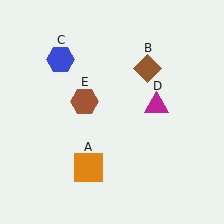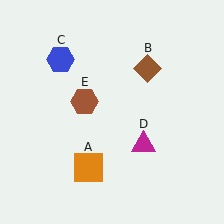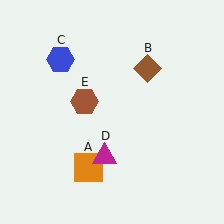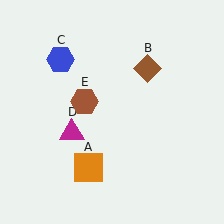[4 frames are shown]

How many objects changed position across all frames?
1 object changed position: magenta triangle (object D).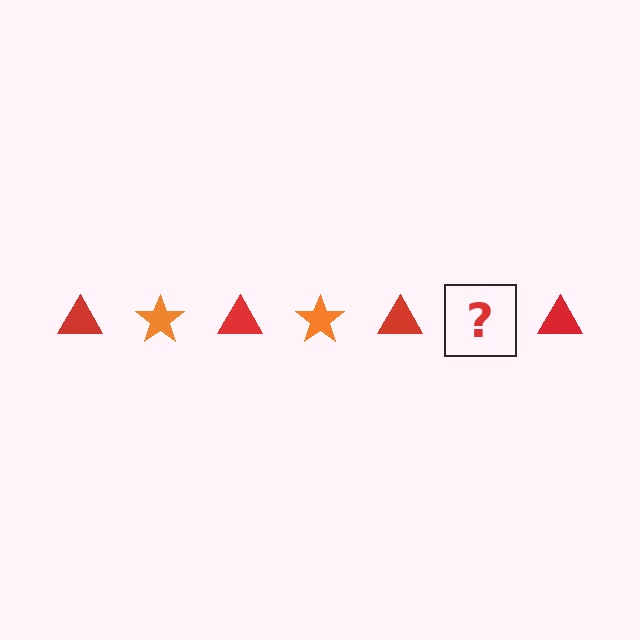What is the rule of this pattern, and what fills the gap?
The rule is that the pattern alternates between red triangle and orange star. The gap should be filled with an orange star.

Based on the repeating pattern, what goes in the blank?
The blank should be an orange star.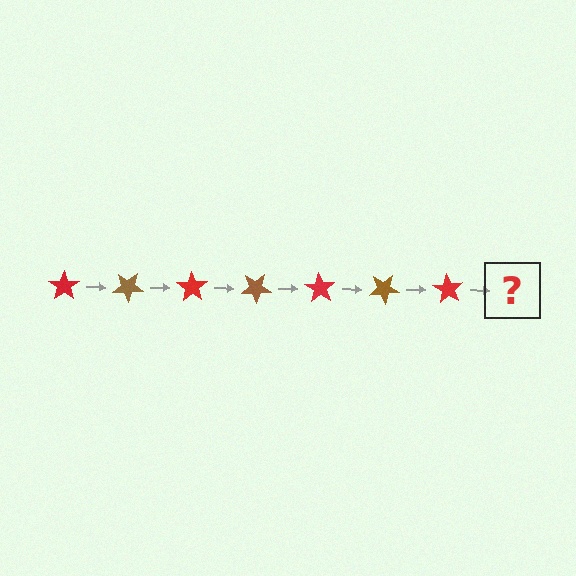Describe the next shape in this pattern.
It should be a brown star, rotated 245 degrees from the start.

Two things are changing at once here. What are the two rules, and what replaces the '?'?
The two rules are that it rotates 35 degrees each step and the color cycles through red and brown. The '?' should be a brown star, rotated 245 degrees from the start.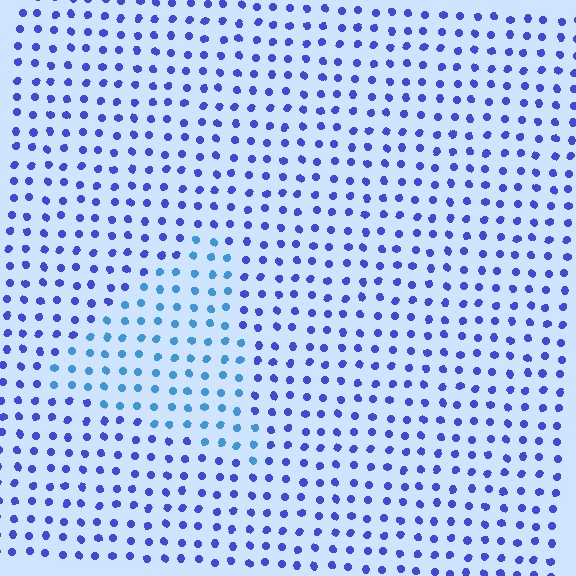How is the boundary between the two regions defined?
The boundary is defined purely by a slight shift in hue (about 32 degrees). Spacing, size, and orientation are identical on both sides.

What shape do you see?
I see a triangle.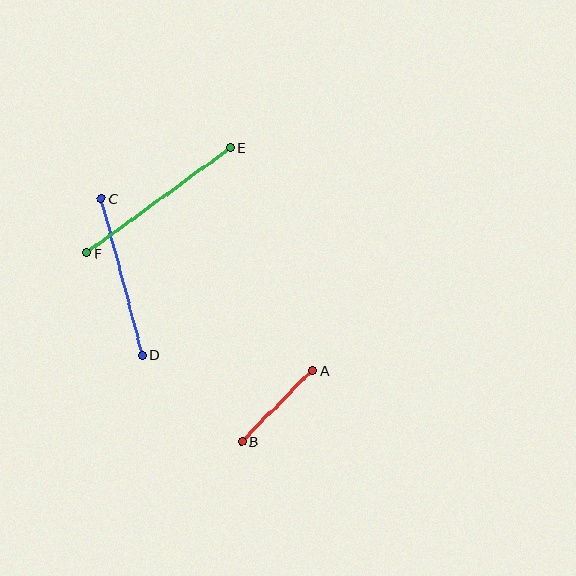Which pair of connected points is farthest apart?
Points E and F are farthest apart.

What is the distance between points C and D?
The distance is approximately 162 pixels.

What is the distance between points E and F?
The distance is approximately 178 pixels.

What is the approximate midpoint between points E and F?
The midpoint is at approximately (159, 200) pixels.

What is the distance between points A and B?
The distance is approximately 100 pixels.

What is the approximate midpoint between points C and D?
The midpoint is at approximately (122, 277) pixels.